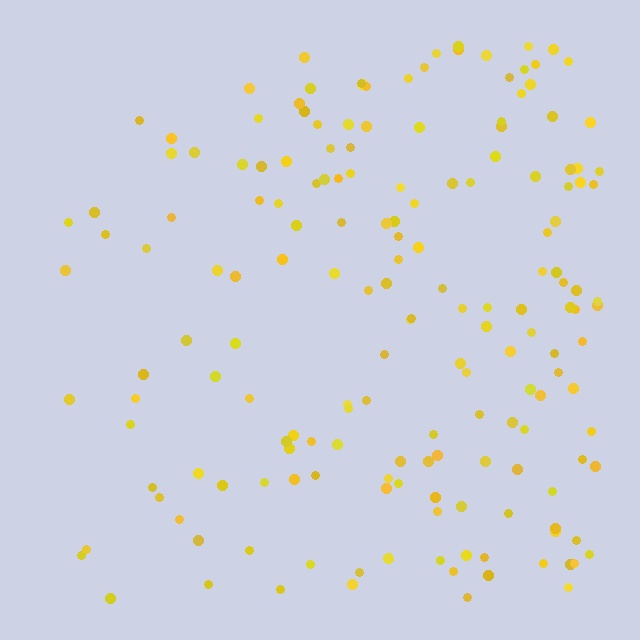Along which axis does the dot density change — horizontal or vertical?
Horizontal.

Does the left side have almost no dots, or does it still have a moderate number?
Still a moderate number, just noticeably fewer than the right.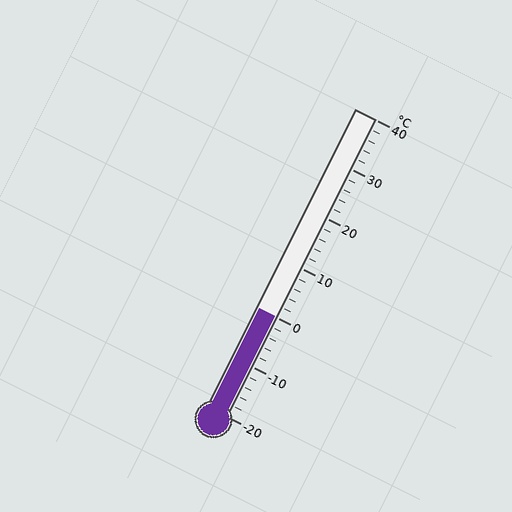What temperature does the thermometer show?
The thermometer shows approximately 0°C.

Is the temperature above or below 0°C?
The temperature is at 0°C.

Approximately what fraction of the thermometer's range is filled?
The thermometer is filled to approximately 35% of its range.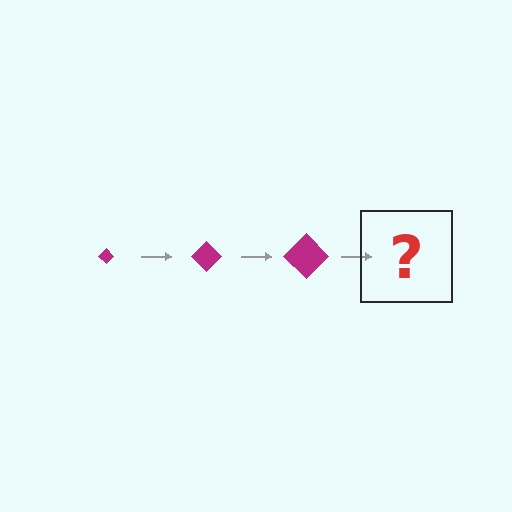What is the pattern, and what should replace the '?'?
The pattern is that the diamond gets progressively larger each step. The '?' should be a magenta diamond, larger than the previous one.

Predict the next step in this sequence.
The next step is a magenta diamond, larger than the previous one.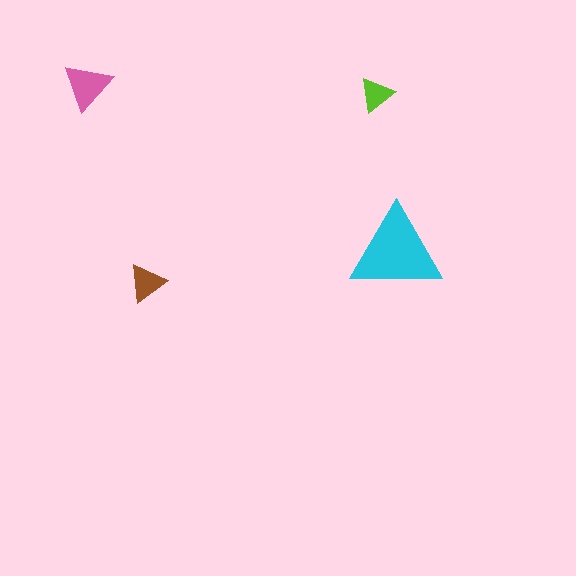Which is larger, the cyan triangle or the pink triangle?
The cyan one.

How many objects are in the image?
There are 4 objects in the image.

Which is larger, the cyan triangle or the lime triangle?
The cyan one.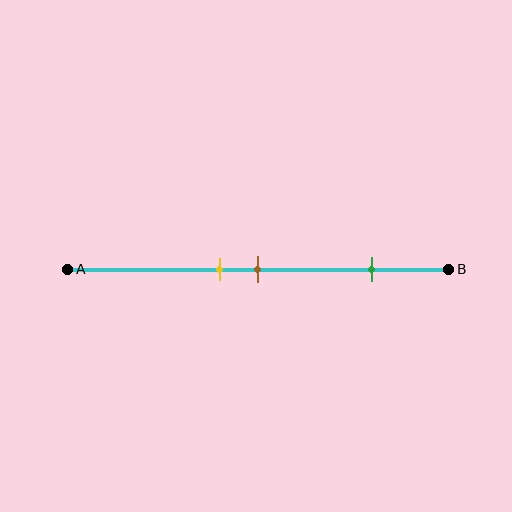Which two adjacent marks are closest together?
The yellow and brown marks are the closest adjacent pair.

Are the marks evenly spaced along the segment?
No, the marks are not evenly spaced.